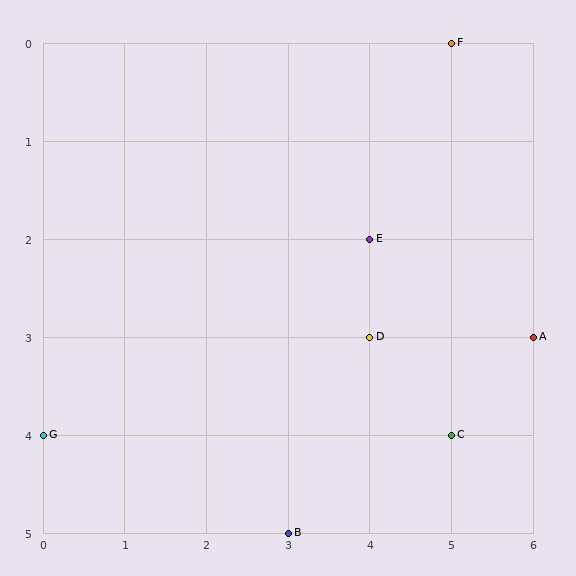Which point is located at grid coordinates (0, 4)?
Point G is at (0, 4).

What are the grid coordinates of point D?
Point D is at grid coordinates (4, 3).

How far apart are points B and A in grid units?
Points B and A are 3 columns and 2 rows apart (about 3.6 grid units diagonally).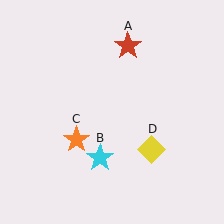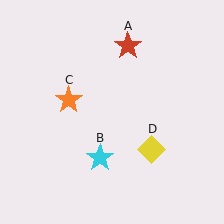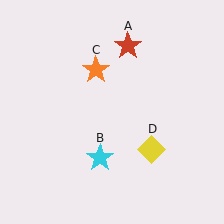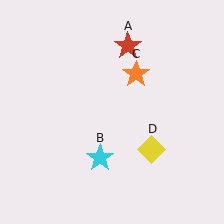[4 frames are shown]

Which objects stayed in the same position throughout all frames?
Red star (object A) and cyan star (object B) and yellow diamond (object D) remained stationary.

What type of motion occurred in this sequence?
The orange star (object C) rotated clockwise around the center of the scene.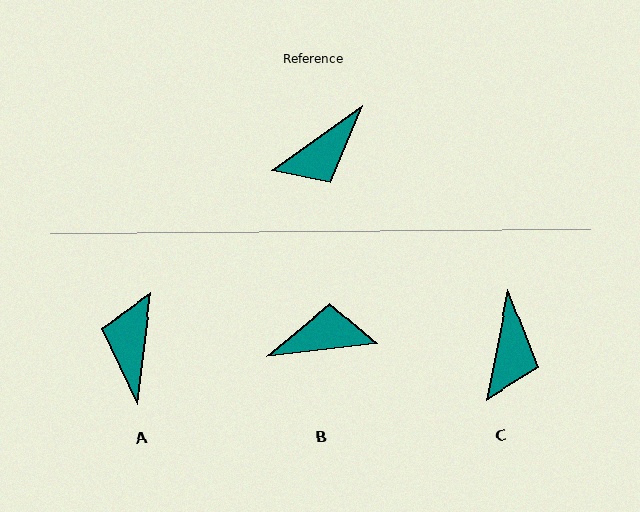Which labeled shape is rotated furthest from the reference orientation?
B, about 151 degrees away.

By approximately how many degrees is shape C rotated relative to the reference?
Approximately 43 degrees counter-clockwise.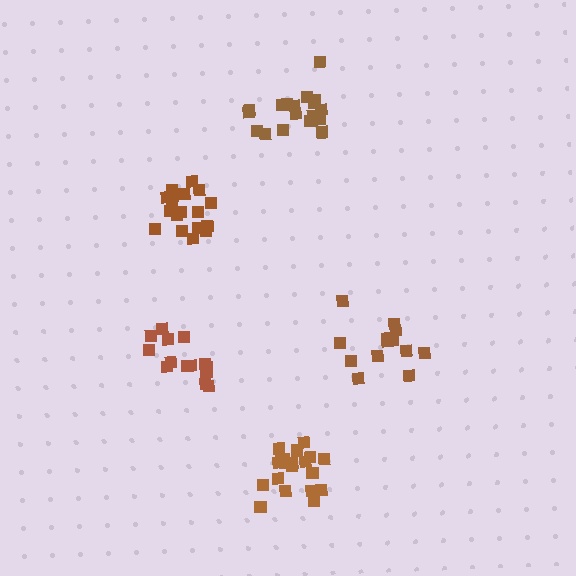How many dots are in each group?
Group 1: 14 dots, Group 2: 19 dots, Group 3: 14 dots, Group 4: 20 dots, Group 5: 19 dots (86 total).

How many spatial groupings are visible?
There are 5 spatial groupings.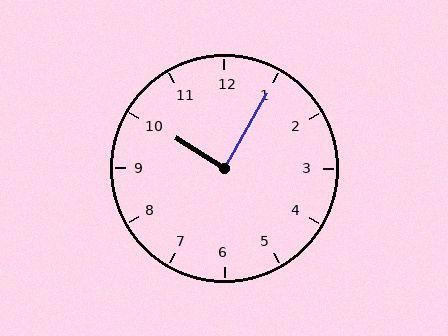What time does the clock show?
10:05.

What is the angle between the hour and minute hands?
Approximately 88 degrees.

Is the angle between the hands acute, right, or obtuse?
It is right.